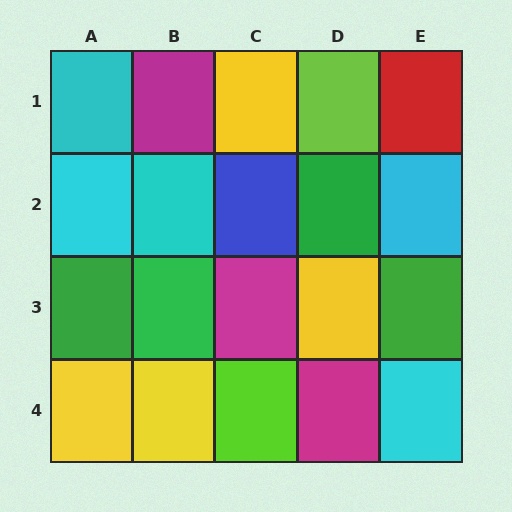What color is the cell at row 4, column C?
Lime.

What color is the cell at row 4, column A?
Yellow.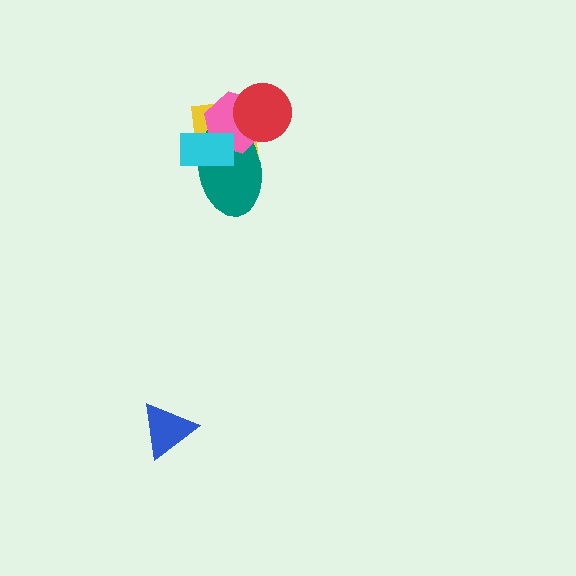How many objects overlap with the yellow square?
4 objects overlap with the yellow square.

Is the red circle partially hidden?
No, no other shape covers it.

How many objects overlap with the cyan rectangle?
3 objects overlap with the cyan rectangle.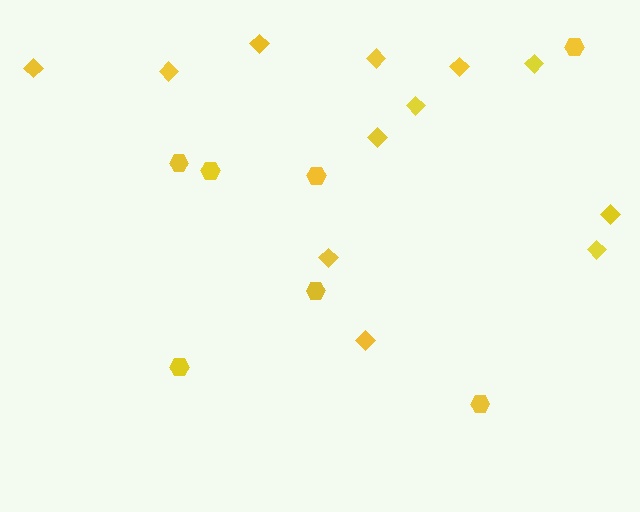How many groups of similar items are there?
There are 2 groups: one group of hexagons (7) and one group of diamonds (12).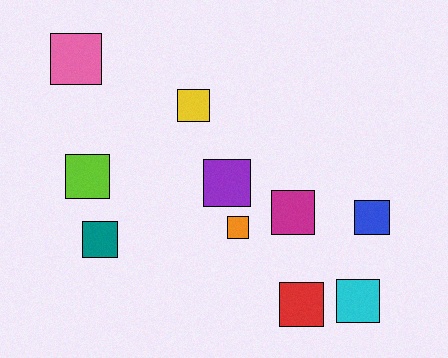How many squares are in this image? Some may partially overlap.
There are 10 squares.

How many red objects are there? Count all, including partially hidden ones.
There is 1 red object.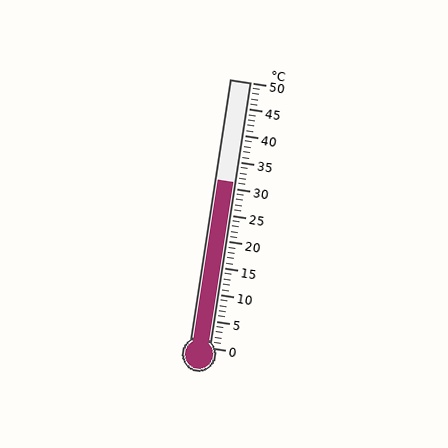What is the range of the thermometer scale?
The thermometer scale ranges from 0°C to 50°C.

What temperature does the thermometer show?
The thermometer shows approximately 31°C.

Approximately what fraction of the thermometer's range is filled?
The thermometer is filled to approximately 60% of its range.